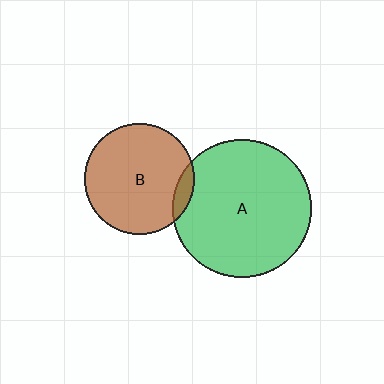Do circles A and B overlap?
Yes.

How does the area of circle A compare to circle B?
Approximately 1.6 times.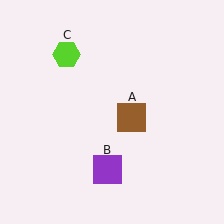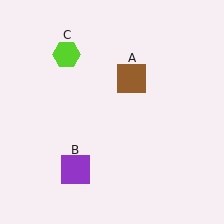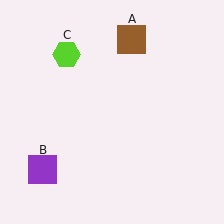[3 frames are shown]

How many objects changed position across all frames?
2 objects changed position: brown square (object A), purple square (object B).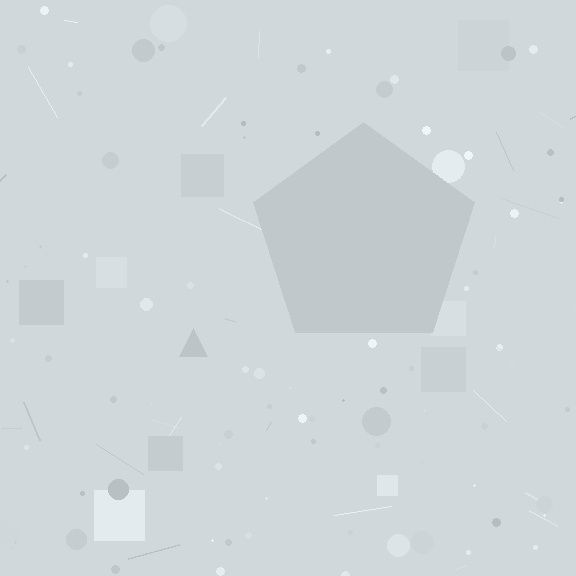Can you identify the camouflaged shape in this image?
The camouflaged shape is a pentagon.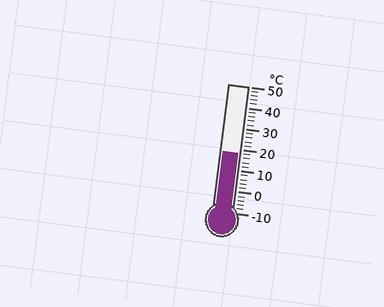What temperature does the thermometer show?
The thermometer shows approximately 18°C.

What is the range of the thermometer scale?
The thermometer scale ranges from -10°C to 50°C.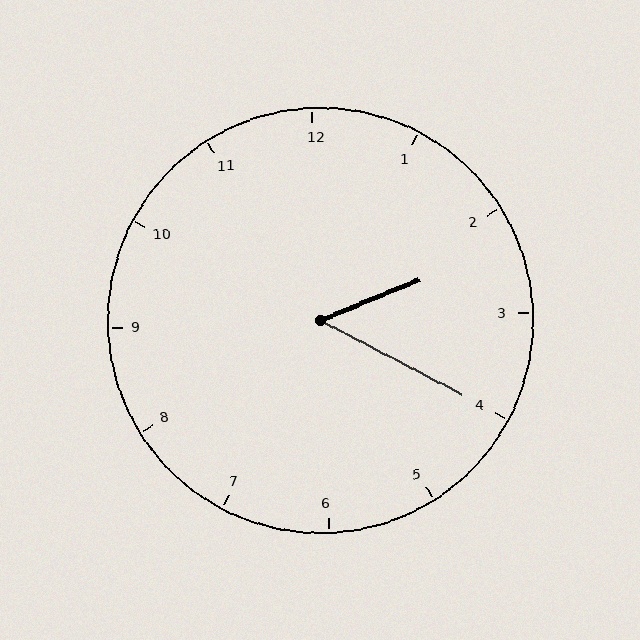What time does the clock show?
2:20.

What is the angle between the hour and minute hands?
Approximately 50 degrees.